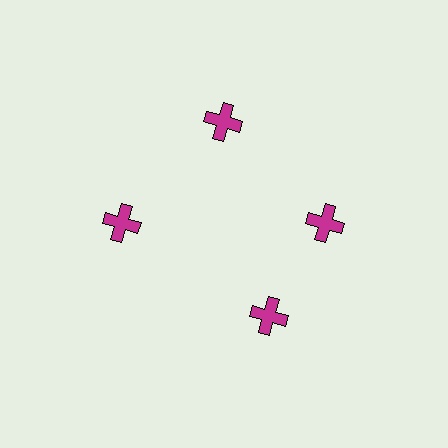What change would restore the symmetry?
The symmetry would be restored by rotating it back into even spacing with its neighbors so that all 4 crosses sit at equal angles and equal distance from the center.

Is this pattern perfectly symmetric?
No. The 4 magenta crosses are arranged in a ring, but one element near the 6 o'clock position is rotated out of alignment along the ring, breaking the 4-fold rotational symmetry.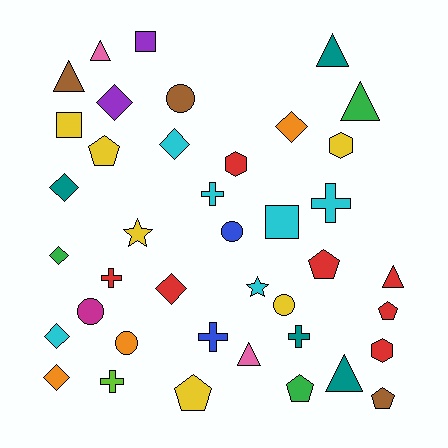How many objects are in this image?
There are 40 objects.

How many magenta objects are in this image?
There is 1 magenta object.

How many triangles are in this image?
There are 7 triangles.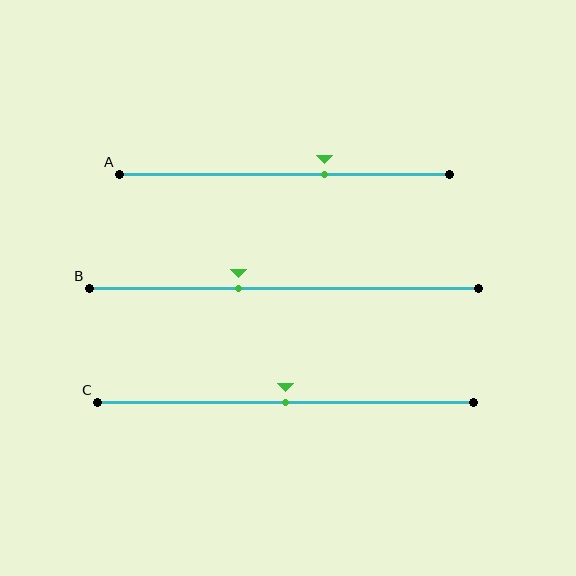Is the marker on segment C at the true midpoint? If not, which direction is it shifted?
Yes, the marker on segment C is at the true midpoint.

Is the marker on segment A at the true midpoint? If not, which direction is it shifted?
No, the marker on segment A is shifted to the right by about 12% of the segment length.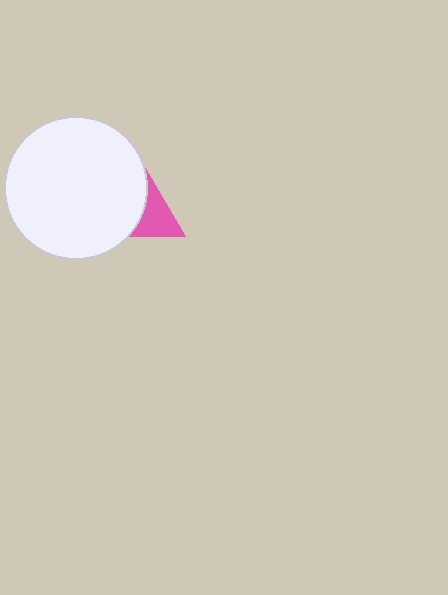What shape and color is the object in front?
The object in front is a white circle.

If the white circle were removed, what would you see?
You would see the complete pink triangle.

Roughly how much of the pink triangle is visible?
A small part of it is visible (roughly 41%).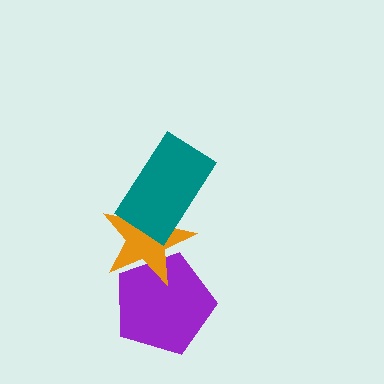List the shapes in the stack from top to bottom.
From top to bottom: the teal rectangle, the orange star, the purple pentagon.